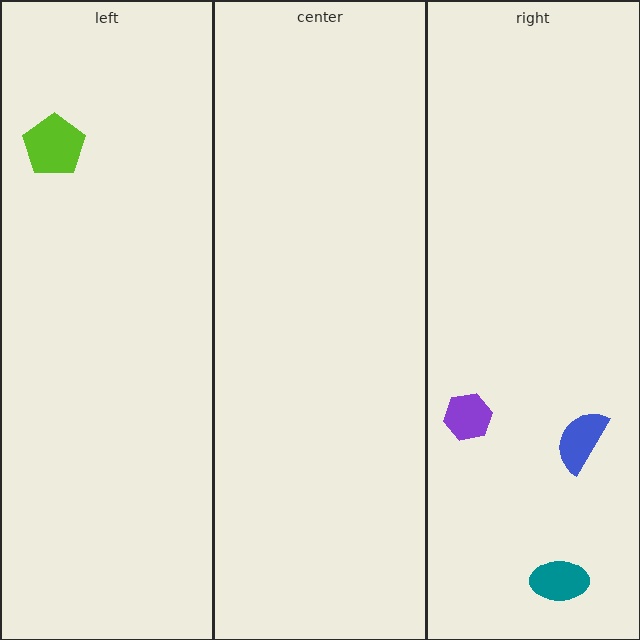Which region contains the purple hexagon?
The right region.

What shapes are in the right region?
The teal ellipse, the blue semicircle, the purple hexagon.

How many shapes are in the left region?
1.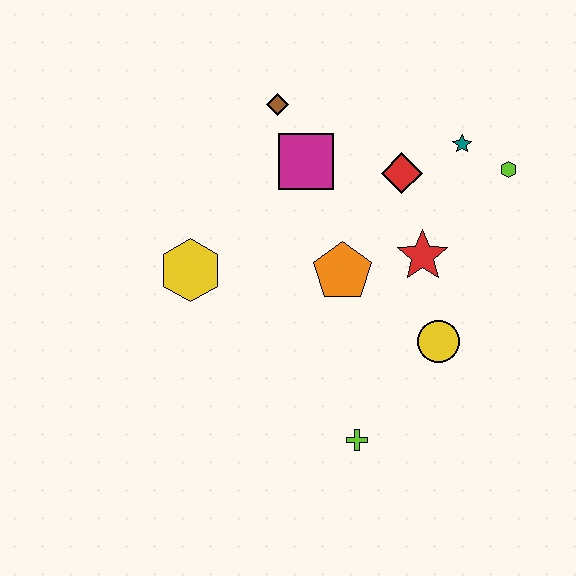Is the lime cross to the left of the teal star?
Yes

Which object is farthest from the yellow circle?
The brown diamond is farthest from the yellow circle.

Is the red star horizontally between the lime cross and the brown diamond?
No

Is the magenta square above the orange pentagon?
Yes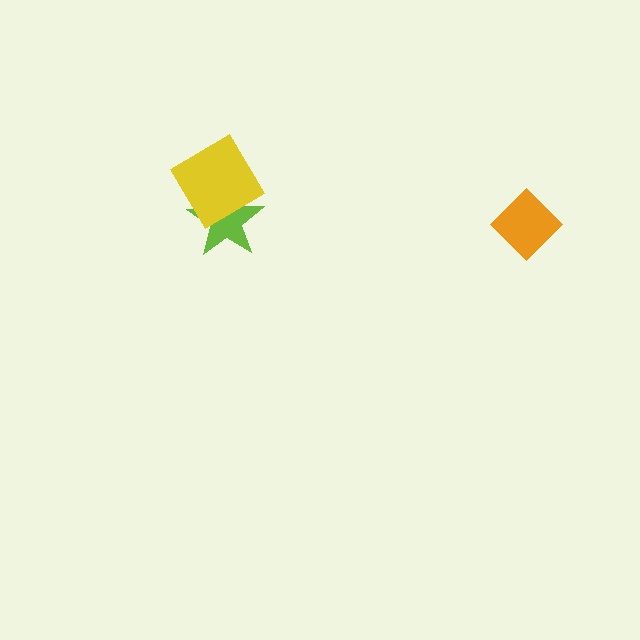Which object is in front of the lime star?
The yellow diamond is in front of the lime star.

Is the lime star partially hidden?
Yes, it is partially covered by another shape.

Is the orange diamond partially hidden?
No, no other shape covers it.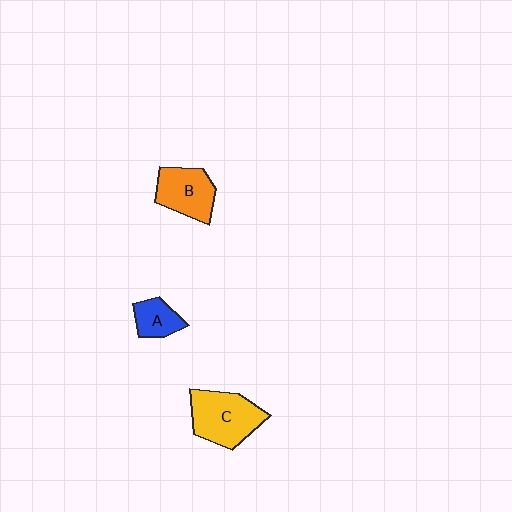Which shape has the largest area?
Shape C (yellow).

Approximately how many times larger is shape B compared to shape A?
Approximately 1.7 times.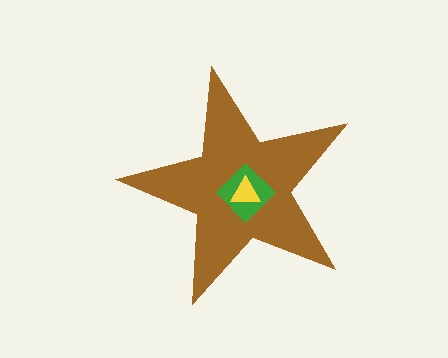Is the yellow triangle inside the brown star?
Yes.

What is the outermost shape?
The brown star.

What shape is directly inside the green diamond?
The yellow triangle.